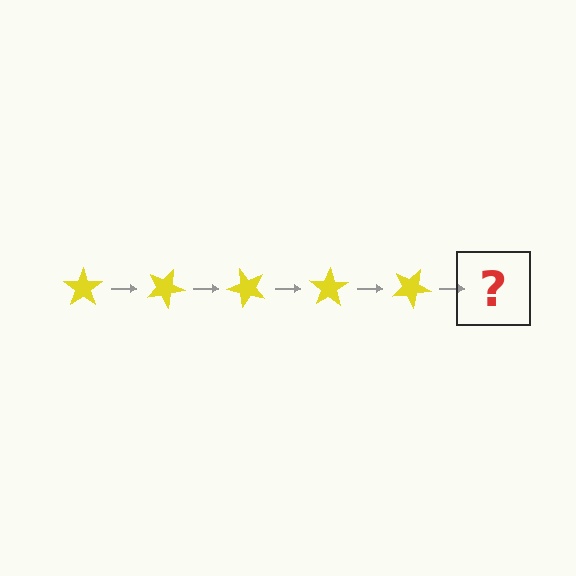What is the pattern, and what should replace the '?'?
The pattern is that the star rotates 25 degrees each step. The '?' should be a yellow star rotated 125 degrees.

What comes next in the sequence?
The next element should be a yellow star rotated 125 degrees.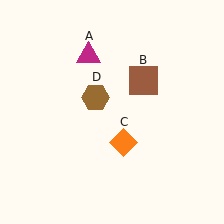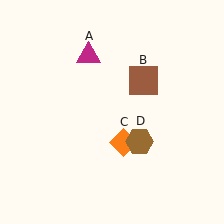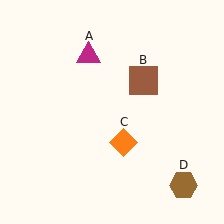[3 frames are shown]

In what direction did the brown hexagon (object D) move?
The brown hexagon (object D) moved down and to the right.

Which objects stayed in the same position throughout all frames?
Magenta triangle (object A) and brown square (object B) and orange diamond (object C) remained stationary.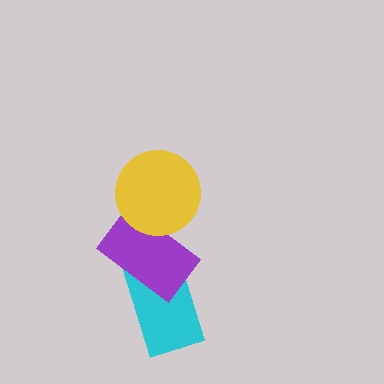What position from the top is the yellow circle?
The yellow circle is 1st from the top.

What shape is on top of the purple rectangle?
The yellow circle is on top of the purple rectangle.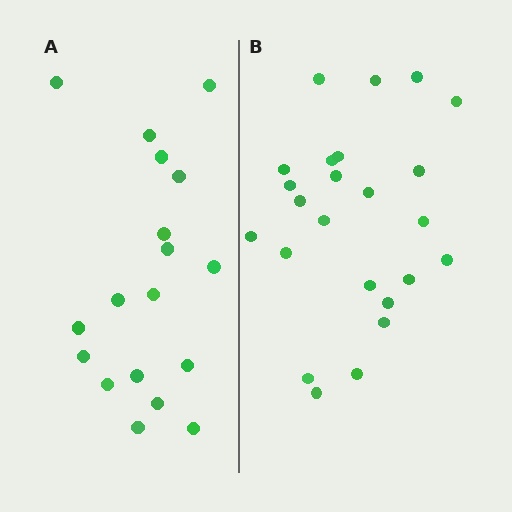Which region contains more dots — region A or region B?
Region B (the right region) has more dots.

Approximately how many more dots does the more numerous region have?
Region B has about 6 more dots than region A.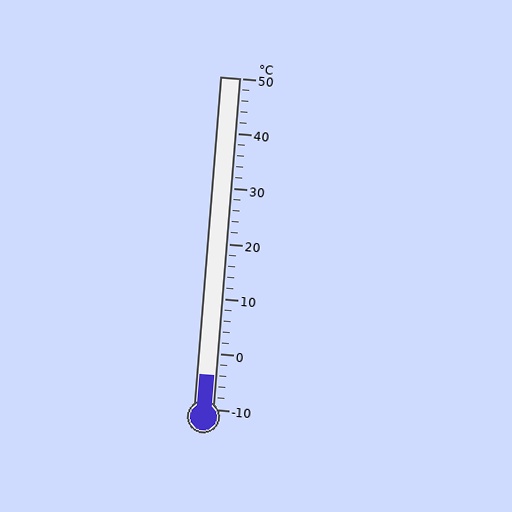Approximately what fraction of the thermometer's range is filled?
The thermometer is filled to approximately 10% of its range.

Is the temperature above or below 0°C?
The temperature is below 0°C.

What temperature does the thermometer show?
The thermometer shows approximately -4°C.